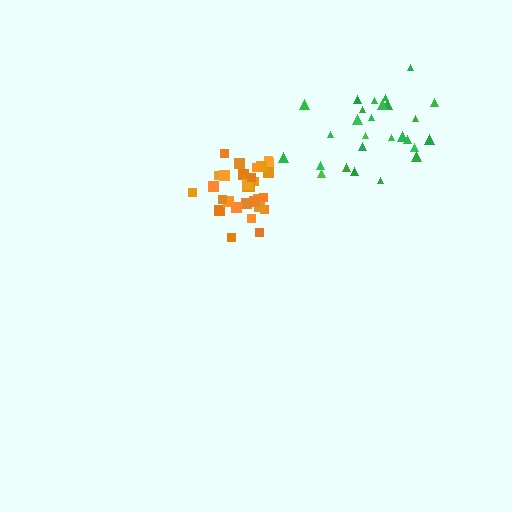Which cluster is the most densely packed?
Orange.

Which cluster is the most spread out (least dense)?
Green.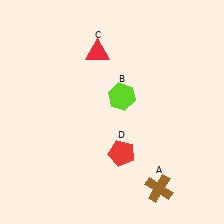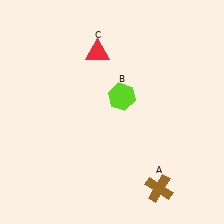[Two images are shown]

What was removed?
The red pentagon (D) was removed in Image 2.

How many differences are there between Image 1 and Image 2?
There is 1 difference between the two images.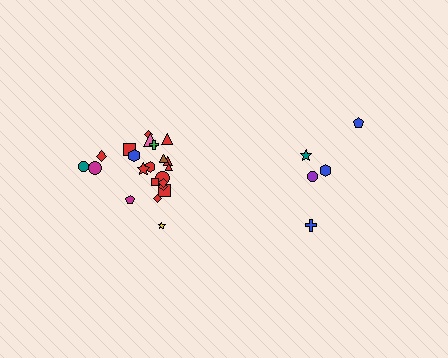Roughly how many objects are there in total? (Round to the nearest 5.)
Roughly 25 objects in total.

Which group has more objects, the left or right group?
The left group.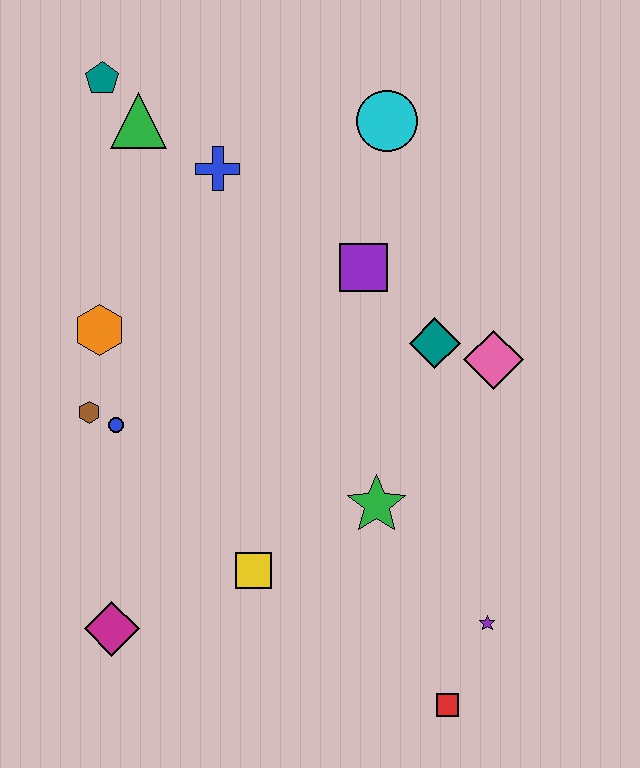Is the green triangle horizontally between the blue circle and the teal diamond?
Yes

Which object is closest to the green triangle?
The teal pentagon is closest to the green triangle.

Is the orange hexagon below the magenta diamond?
No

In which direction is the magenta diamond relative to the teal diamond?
The magenta diamond is to the left of the teal diamond.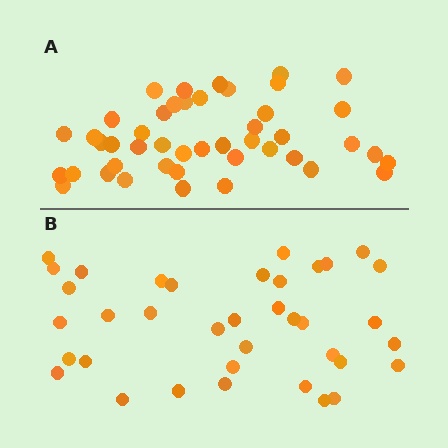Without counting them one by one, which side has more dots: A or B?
Region A (the top region) has more dots.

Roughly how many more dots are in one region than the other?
Region A has roughly 8 or so more dots than region B.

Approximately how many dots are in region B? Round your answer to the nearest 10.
About 40 dots. (The exact count is 37, which rounds to 40.)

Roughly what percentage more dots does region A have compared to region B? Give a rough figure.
About 20% more.